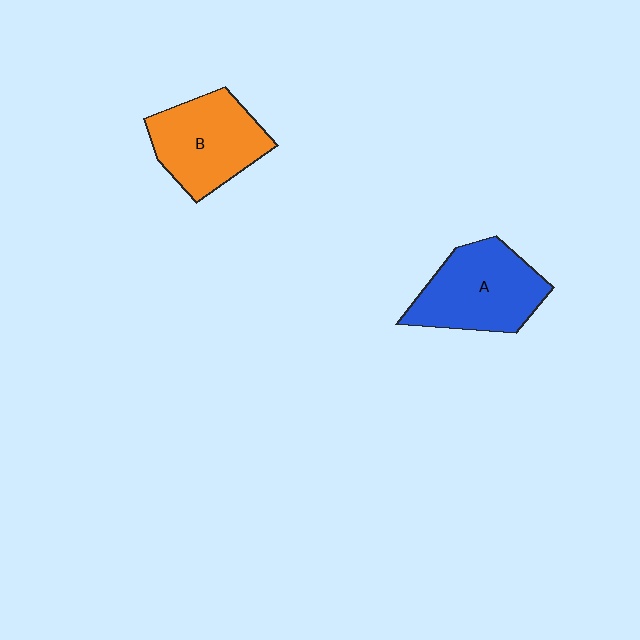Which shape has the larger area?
Shape A (blue).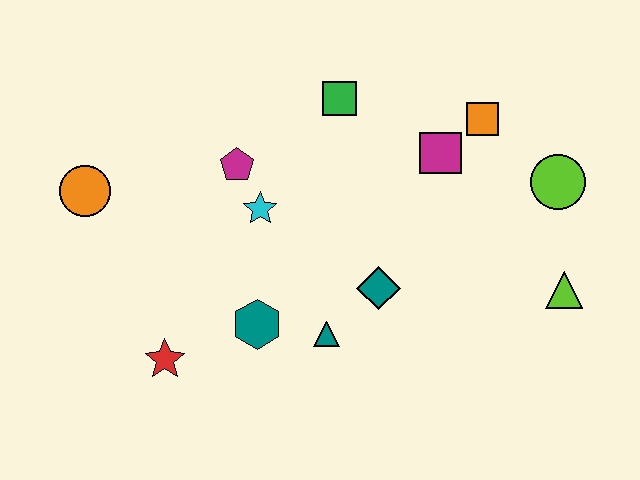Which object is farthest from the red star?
The lime circle is farthest from the red star.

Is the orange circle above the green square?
No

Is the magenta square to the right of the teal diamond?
Yes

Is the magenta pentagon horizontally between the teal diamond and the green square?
No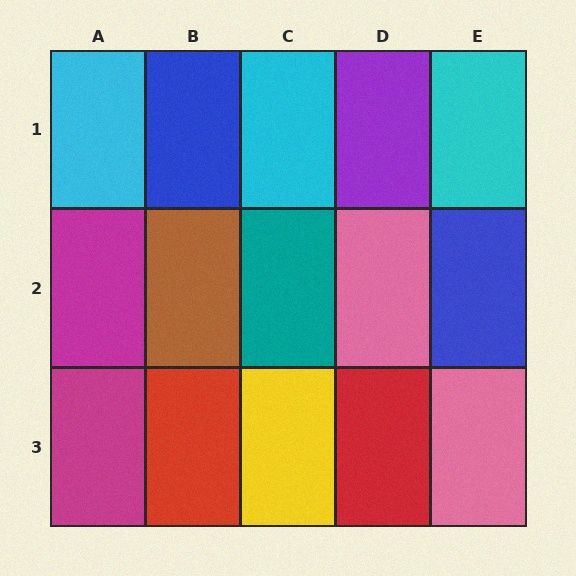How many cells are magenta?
2 cells are magenta.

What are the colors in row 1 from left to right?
Cyan, blue, cyan, purple, cyan.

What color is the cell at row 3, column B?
Red.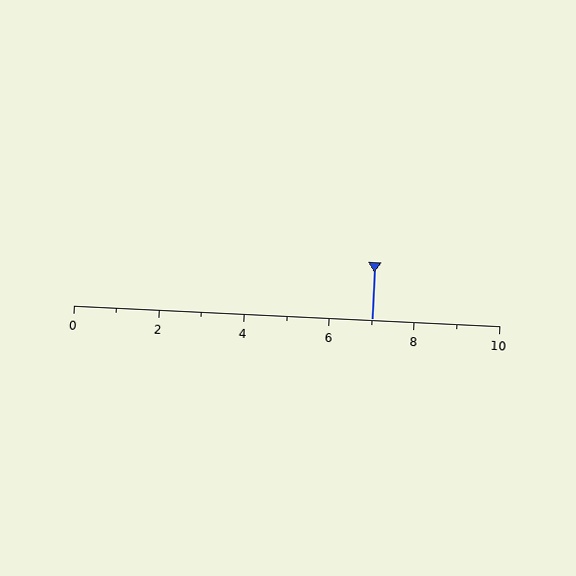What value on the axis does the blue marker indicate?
The marker indicates approximately 7.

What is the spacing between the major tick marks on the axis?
The major ticks are spaced 2 apart.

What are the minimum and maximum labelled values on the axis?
The axis runs from 0 to 10.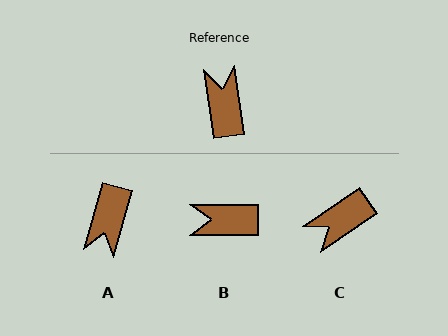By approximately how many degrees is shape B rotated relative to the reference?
Approximately 82 degrees counter-clockwise.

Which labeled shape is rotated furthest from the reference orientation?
A, about 157 degrees away.